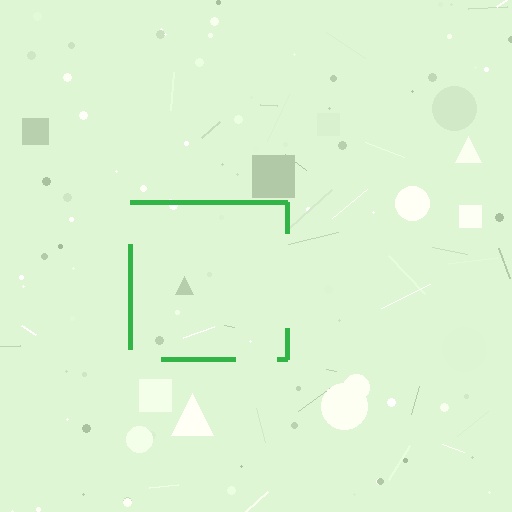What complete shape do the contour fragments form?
The contour fragments form a square.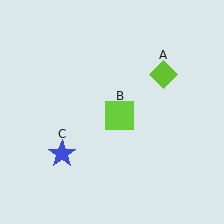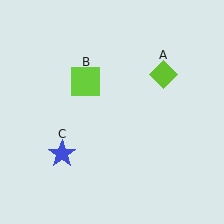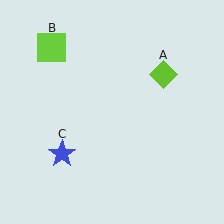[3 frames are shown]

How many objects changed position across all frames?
1 object changed position: lime square (object B).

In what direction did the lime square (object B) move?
The lime square (object B) moved up and to the left.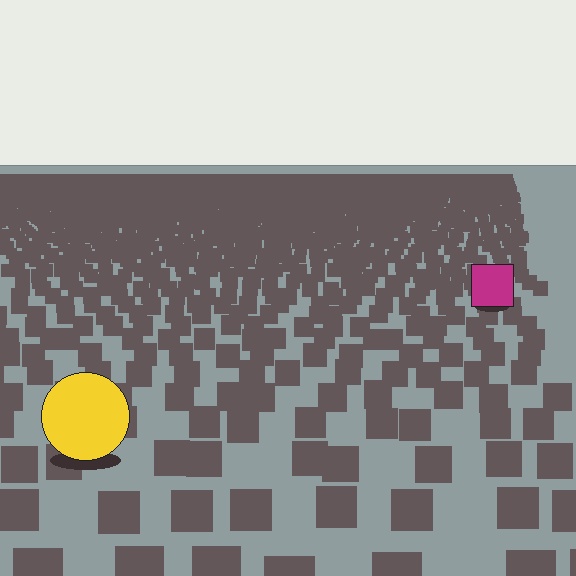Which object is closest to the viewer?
The yellow circle is closest. The texture marks near it are larger and more spread out.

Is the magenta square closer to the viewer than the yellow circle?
No. The yellow circle is closer — you can tell from the texture gradient: the ground texture is coarser near it.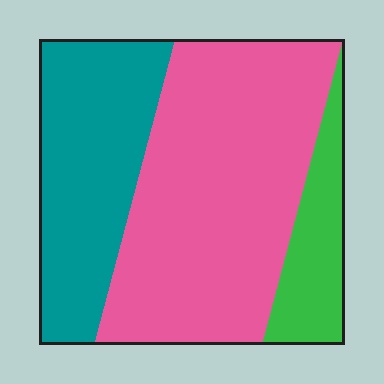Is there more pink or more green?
Pink.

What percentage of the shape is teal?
Teal takes up about one third (1/3) of the shape.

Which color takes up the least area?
Green, at roughly 15%.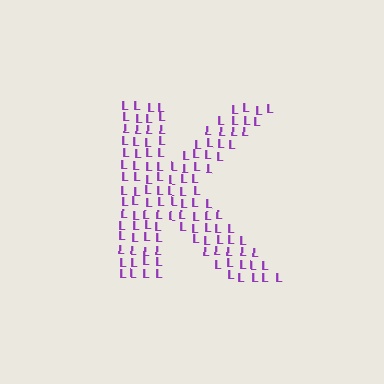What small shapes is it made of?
It is made of small letter L's.